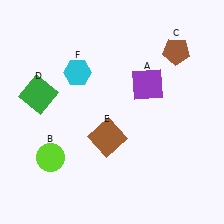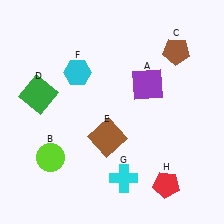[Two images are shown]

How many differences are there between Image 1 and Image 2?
There are 2 differences between the two images.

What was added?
A cyan cross (G), a red pentagon (H) were added in Image 2.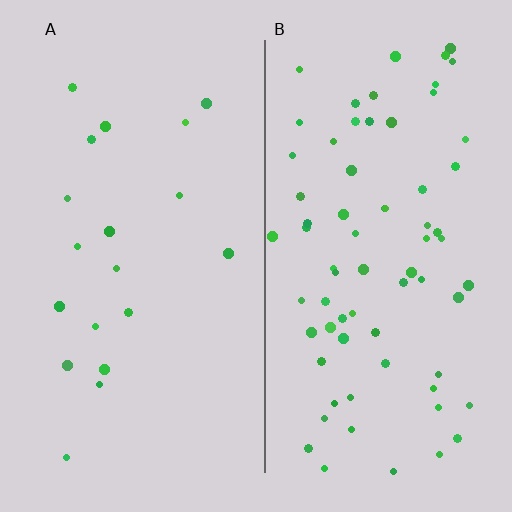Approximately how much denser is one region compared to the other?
Approximately 3.7× — region B over region A.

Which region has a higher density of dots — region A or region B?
B (the right).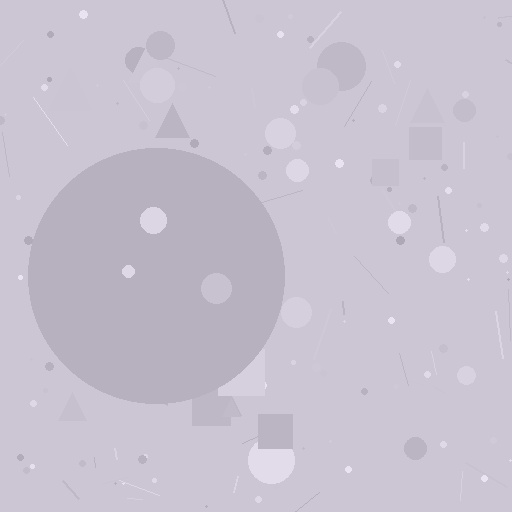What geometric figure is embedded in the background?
A circle is embedded in the background.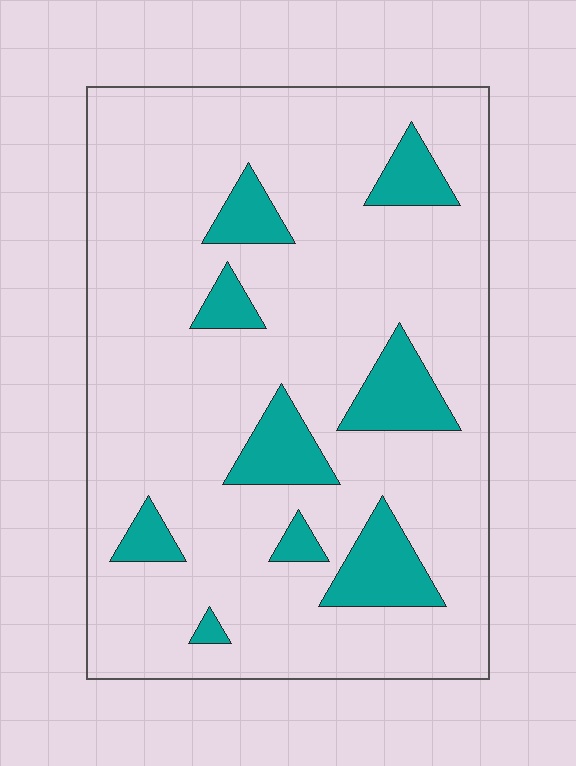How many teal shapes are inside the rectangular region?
9.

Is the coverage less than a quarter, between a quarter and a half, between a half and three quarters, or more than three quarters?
Less than a quarter.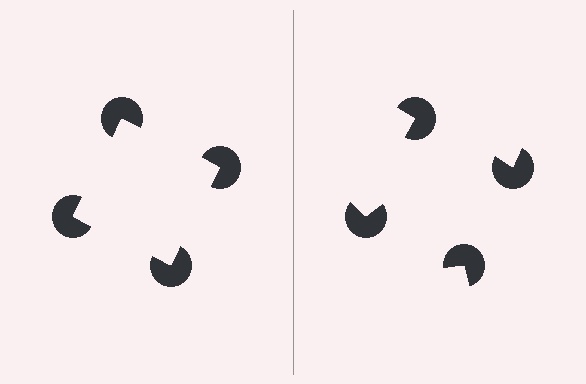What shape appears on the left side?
An illusory square.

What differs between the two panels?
The pac-man discs are positioned identically on both sides; only the wedge orientations differ. On the left they align to a square; on the right they are misaligned.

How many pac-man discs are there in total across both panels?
8 — 4 on each side.